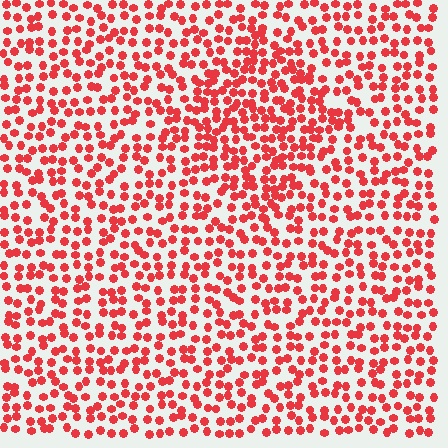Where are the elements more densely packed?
The elements are more densely packed inside the diamond boundary.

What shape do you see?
I see a diamond.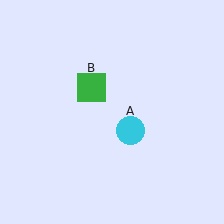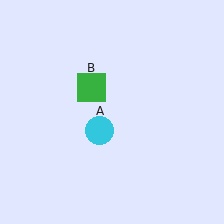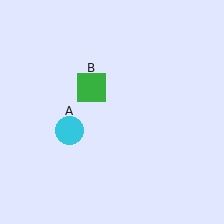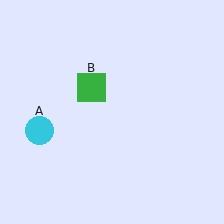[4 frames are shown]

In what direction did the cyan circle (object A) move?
The cyan circle (object A) moved left.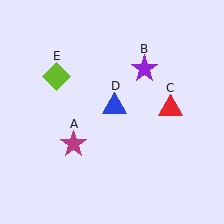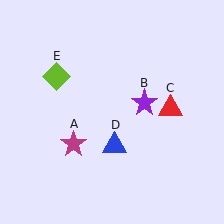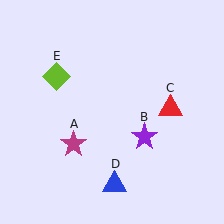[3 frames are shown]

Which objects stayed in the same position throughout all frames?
Magenta star (object A) and red triangle (object C) and lime diamond (object E) remained stationary.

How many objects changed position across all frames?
2 objects changed position: purple star (object B), blue triangle (object D).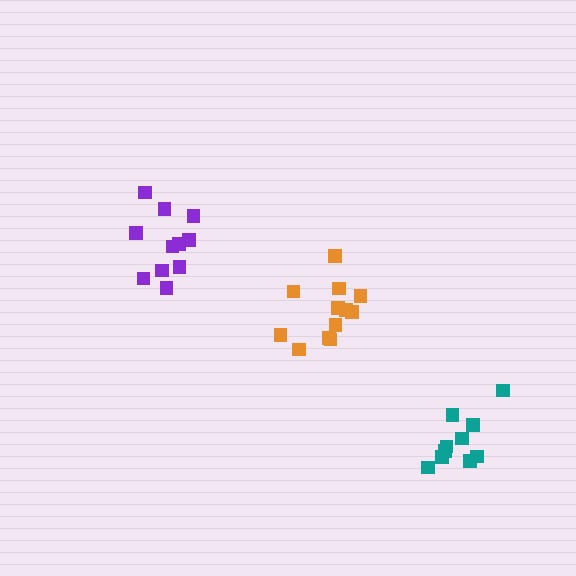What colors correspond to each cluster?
The clusters are colored: purple, orange, teal.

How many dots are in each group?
Group 1: 11 dots, Group 2: 12 dots, Group 3: 10 dots (33 total).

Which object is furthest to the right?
The teal cluster is rightmost.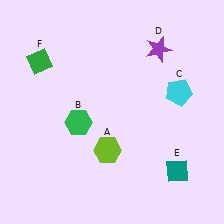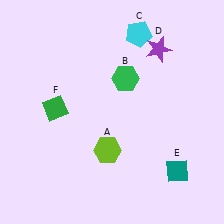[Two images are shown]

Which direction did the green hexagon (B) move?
The green hexagon (B) moved right.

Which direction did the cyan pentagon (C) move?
The cyan pentagon (C) moved up.